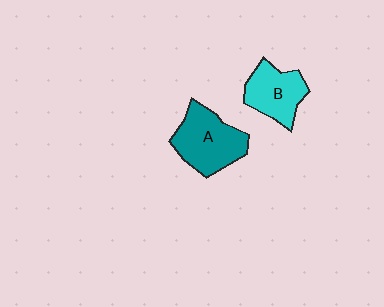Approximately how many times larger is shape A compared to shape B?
Approximately 1.3 times.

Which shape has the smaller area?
Shape B (cyan).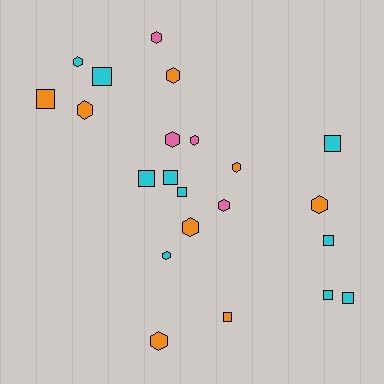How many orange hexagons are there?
There are 6 orange hexagons.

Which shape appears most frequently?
Hexagon, with 12 objects.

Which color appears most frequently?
Cyan, with 10 objects.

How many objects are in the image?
There are 22 objects.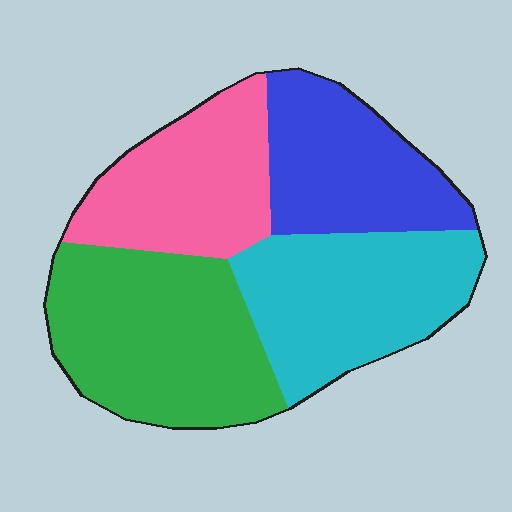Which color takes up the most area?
Green, at roughly 30%.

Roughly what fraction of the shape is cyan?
Cyan takes up about one quarter (1/4) of the shape.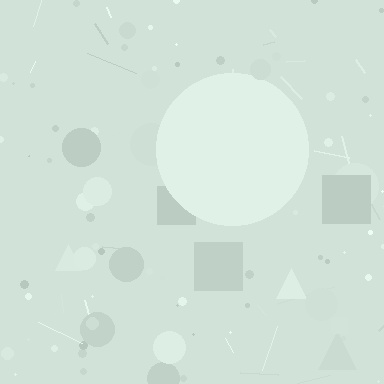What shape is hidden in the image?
A circle is hidden in the image.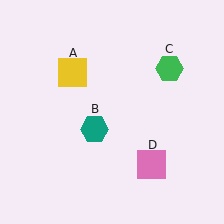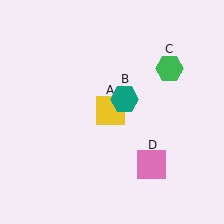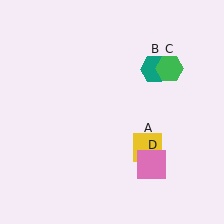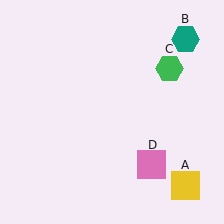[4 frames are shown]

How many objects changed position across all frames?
2 objects changed position: yellow square (object A), teal hexagon (object B).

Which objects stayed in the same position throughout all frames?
Green hexagon (object C) and pink square (object D) remained stationary.